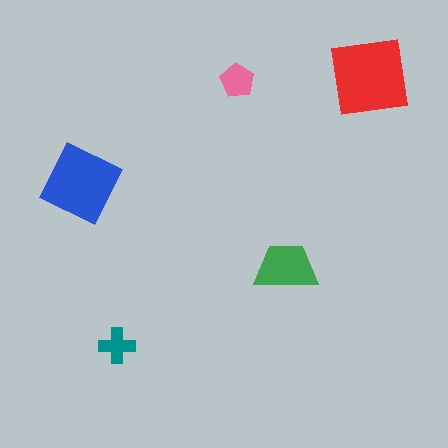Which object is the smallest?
The teal cross.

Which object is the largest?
The red square.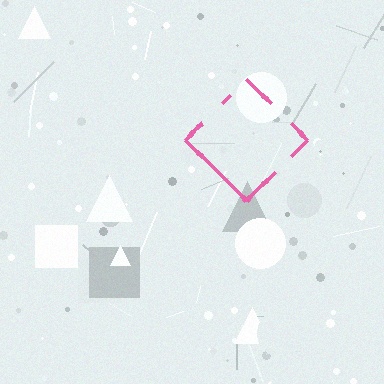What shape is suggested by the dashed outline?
The dashed outline suggests a diamond.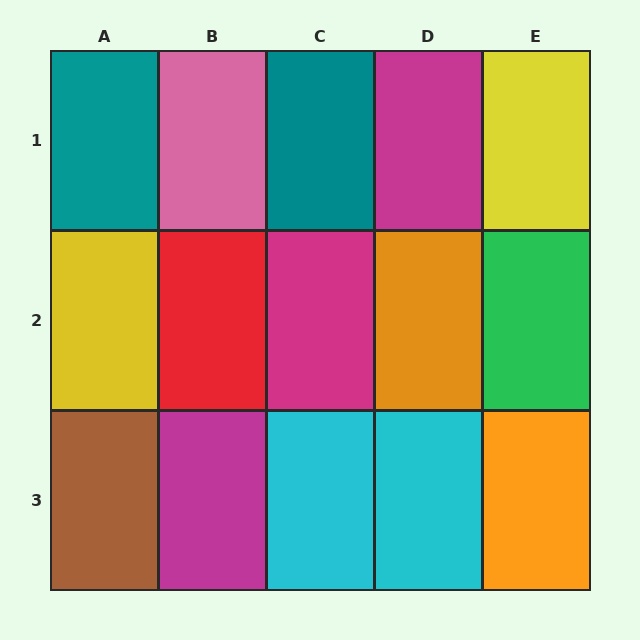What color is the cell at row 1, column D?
Magenta.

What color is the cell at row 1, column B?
Pink.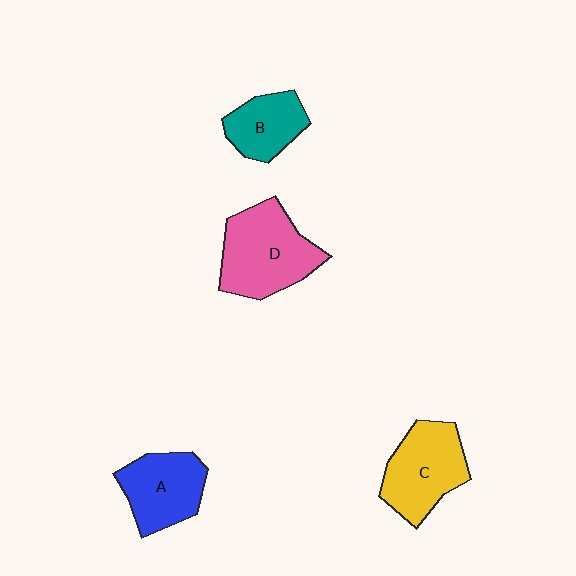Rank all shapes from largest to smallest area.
From largest to smallest: D (pink), C (yellow), A (blue), B (teal).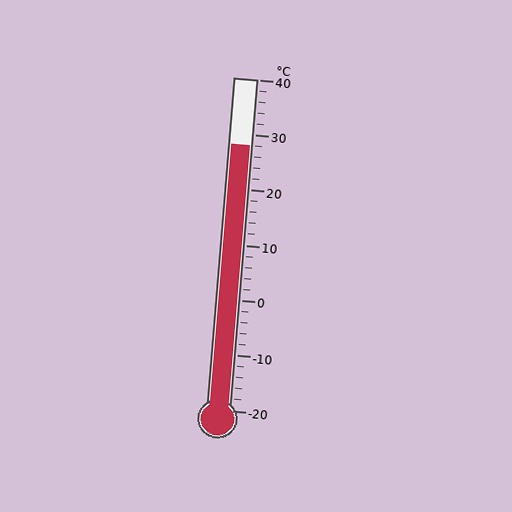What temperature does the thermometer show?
The thermometer shows approximately 28°C.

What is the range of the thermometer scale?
The thermometer scale ranges from -20°C to 40°C.